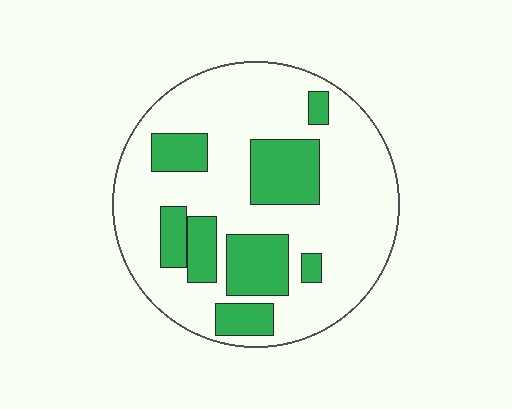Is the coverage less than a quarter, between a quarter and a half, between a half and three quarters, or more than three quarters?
Between a quarter and a half.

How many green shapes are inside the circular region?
8.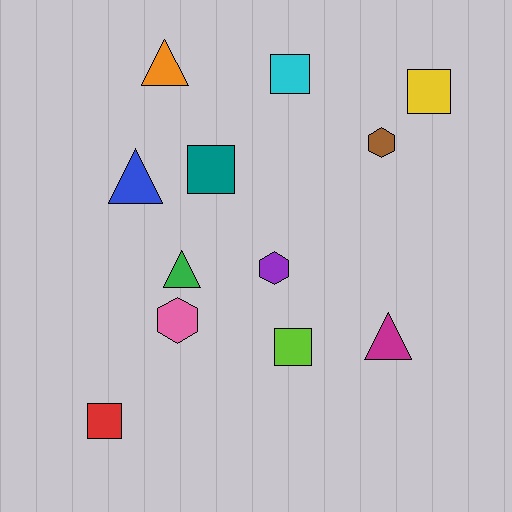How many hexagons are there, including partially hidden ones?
There are 3 hexagons.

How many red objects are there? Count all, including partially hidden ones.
There is 1 red object.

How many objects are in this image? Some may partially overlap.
There are 12 objects.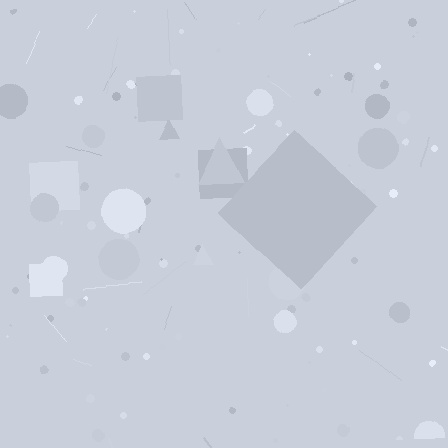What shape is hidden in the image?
A diamond is hidden in the image.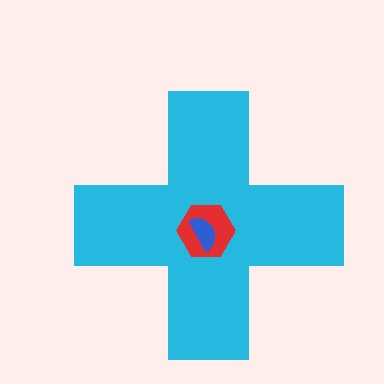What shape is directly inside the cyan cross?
The red hexagon.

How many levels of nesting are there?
3.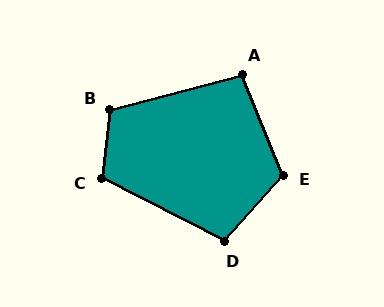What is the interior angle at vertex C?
Approximately 111 degrees (obtuse).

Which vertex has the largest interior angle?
E, at approximately 116 degrees.